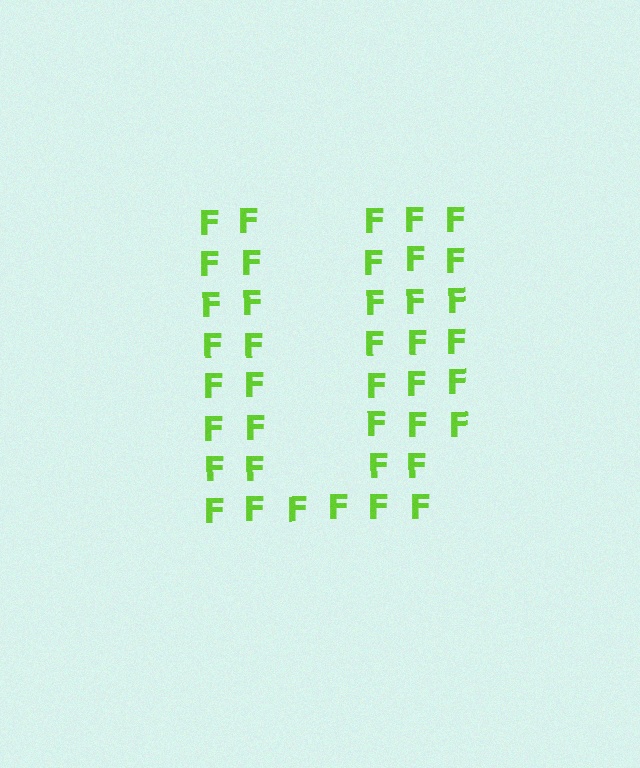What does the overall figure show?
The overall figure shows the letter U.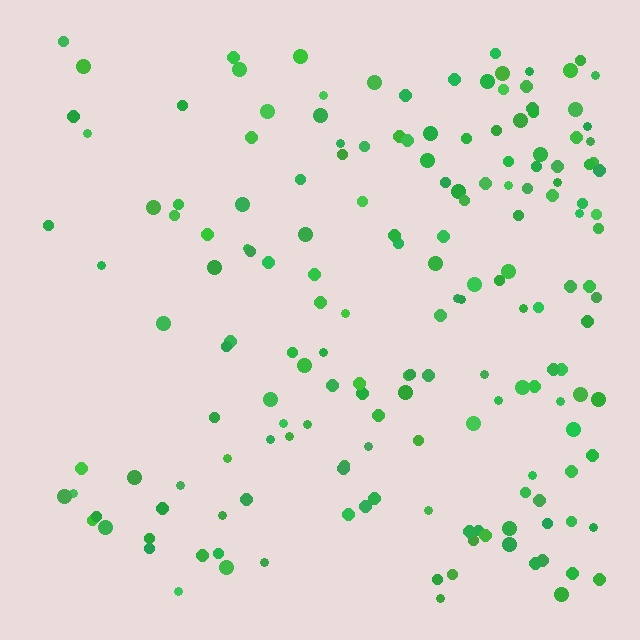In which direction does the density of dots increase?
From left to right, with the right side densest.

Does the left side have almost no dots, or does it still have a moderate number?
Still a moderate number, just noticeably fewer than the right.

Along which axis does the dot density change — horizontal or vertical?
Horizontal.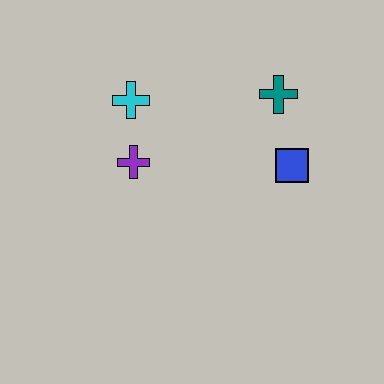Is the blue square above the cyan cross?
No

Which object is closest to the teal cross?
The blue square is closest to the teal cross.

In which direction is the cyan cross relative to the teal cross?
The cyan cross is to the left of the teal cross.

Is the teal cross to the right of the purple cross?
Yes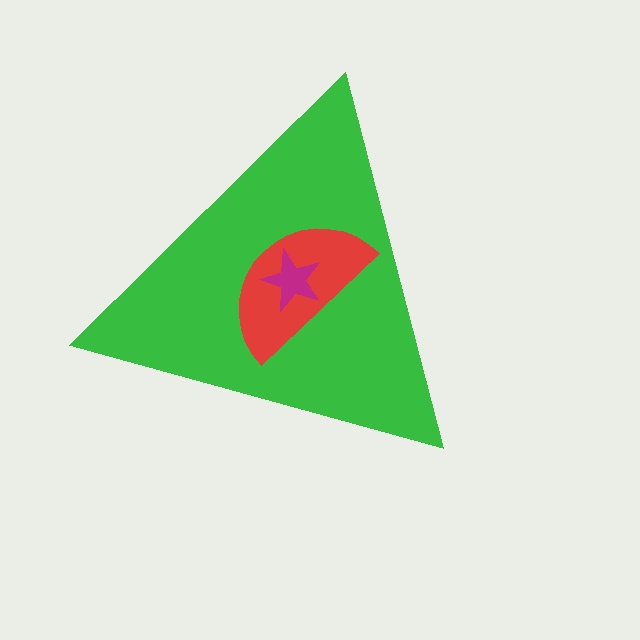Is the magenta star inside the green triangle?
Yes.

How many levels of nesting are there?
3.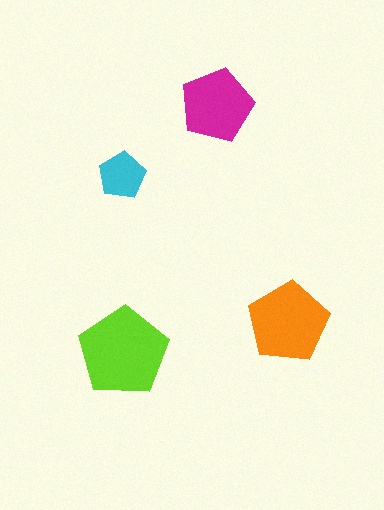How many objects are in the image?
There are 4 objects in the image.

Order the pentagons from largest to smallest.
the lime one, the orange one, the magenta one, the cyan one.